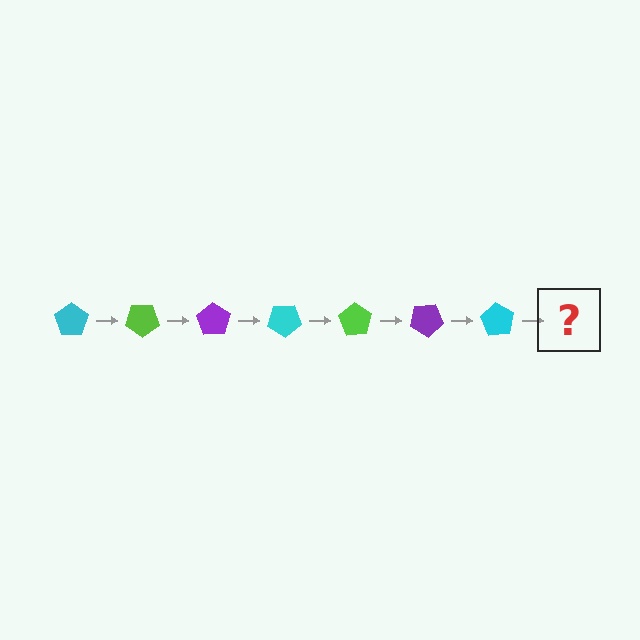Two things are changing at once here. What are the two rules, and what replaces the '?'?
The two rules are that it rotates 35 degrees each step and the color cycles through cyan, lime, and purple. The '?' should be a lime pentagon, rotated 245 degrees from the start.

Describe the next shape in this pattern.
It should be a lime pentagon, rotated 245 degrees from the start.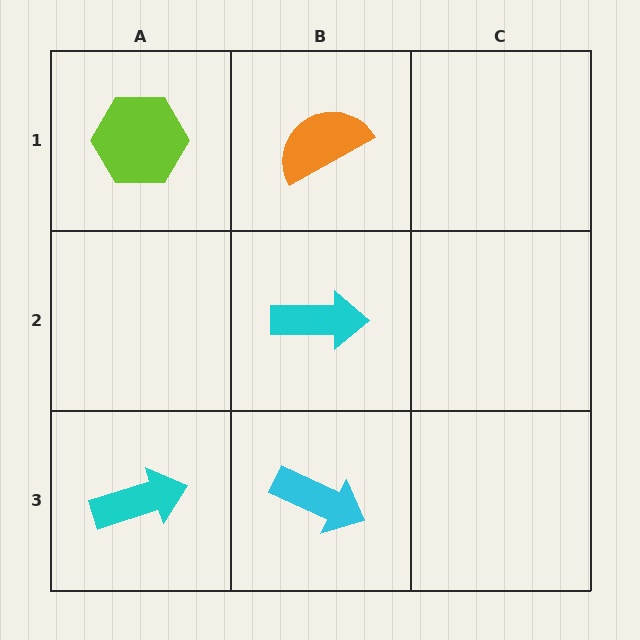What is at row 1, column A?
A lime hexagon.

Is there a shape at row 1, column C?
No, that cell is empty.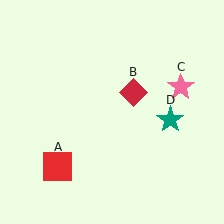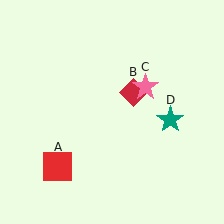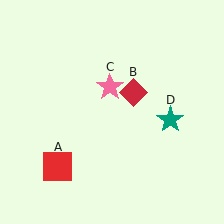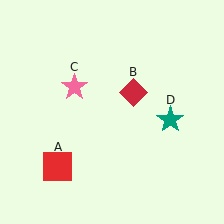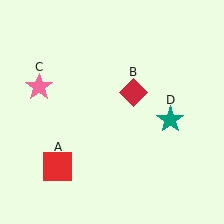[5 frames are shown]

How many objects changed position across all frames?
1 object changed position: pink star (object C).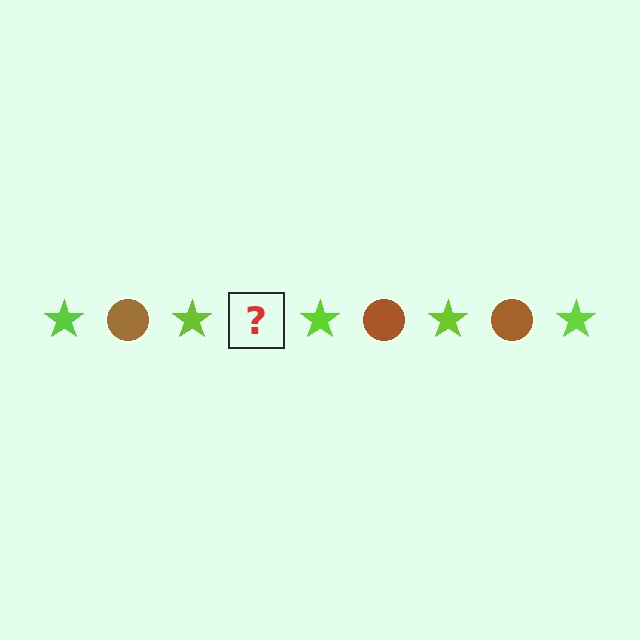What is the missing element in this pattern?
The missing element is a brown circle.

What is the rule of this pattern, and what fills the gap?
The rule is that the pattern alternates between lime star and brown circle. The gap should be filled with a brown circle.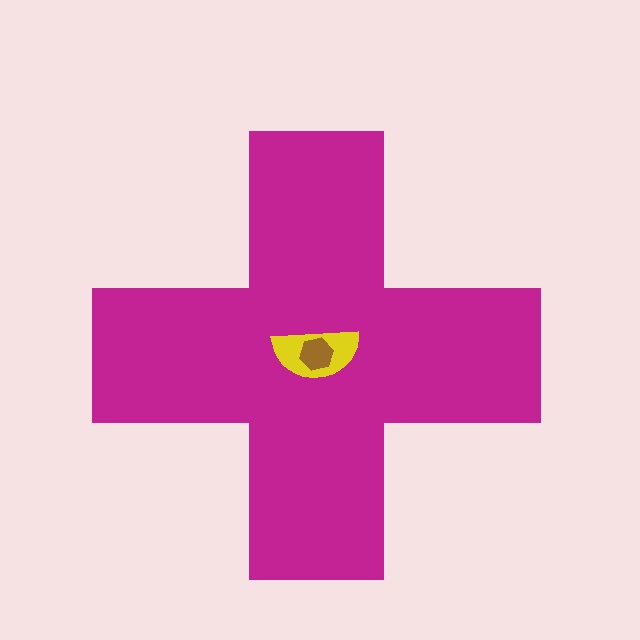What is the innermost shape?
The brown hexagon.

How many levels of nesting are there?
3.